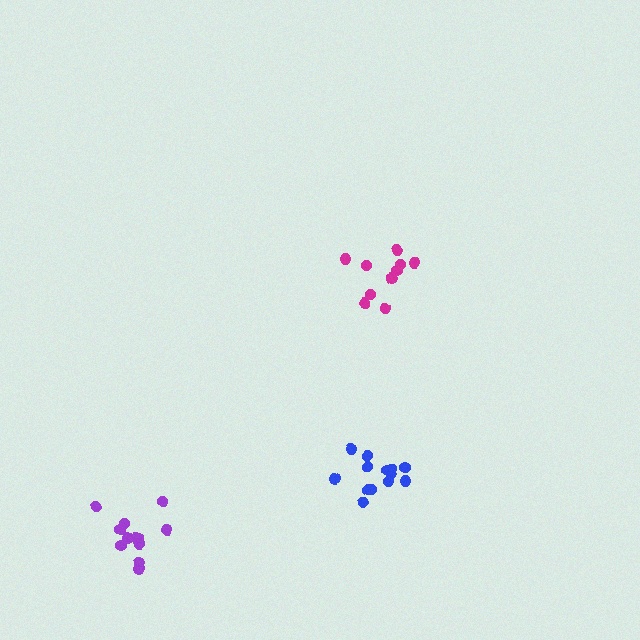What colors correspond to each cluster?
The clusters are colored: blue, magenta, purple.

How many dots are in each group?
Group 1: 13 dots, Group 2: 10 dots, Group 3: 13 dots (36 total).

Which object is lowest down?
The purple cluster is bottommost.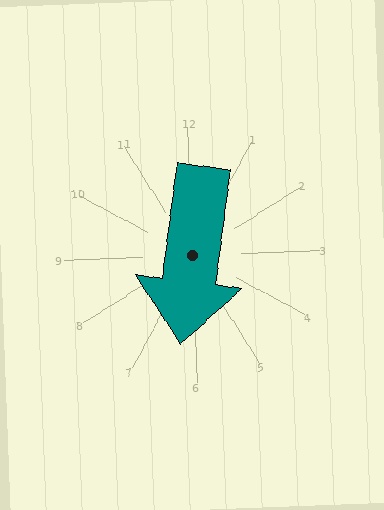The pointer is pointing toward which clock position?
Roughly 6 o'clock.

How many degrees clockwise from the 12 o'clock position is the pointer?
Approximately 189 degrees.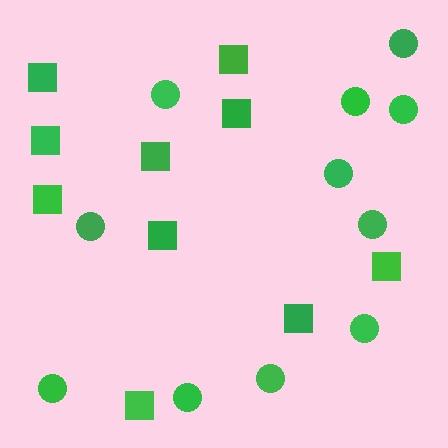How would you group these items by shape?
There are 2 groups: one group of squares (10) and one group of circles (11).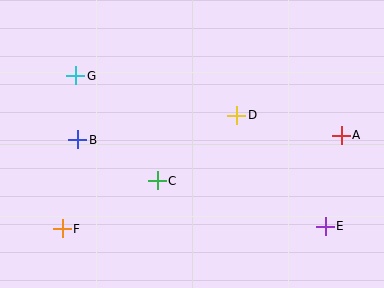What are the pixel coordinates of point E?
Point E is at (325, 226).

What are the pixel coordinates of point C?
Point C is at (157, 181).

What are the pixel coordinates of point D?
Point D is at (237, 115).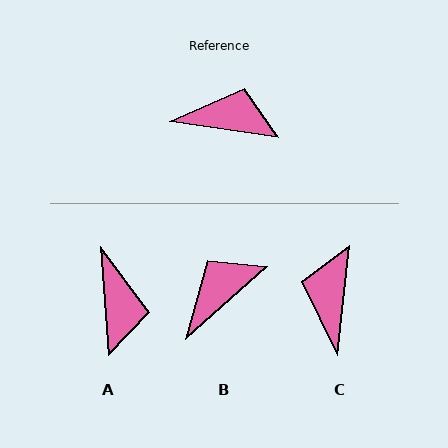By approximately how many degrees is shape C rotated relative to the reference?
Approximately 92 degrees counter-clockwise.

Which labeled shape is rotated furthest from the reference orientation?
C, about 92 degrees away.